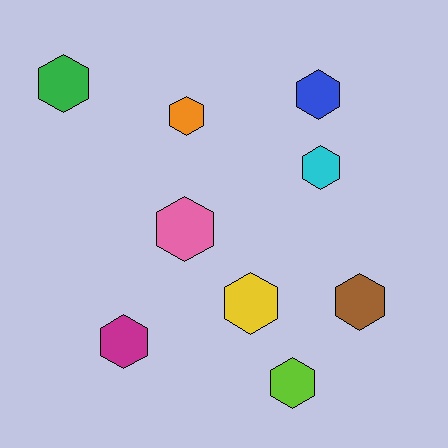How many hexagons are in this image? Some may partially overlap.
There are 9 hexagons.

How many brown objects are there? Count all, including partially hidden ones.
There is 1 brown object.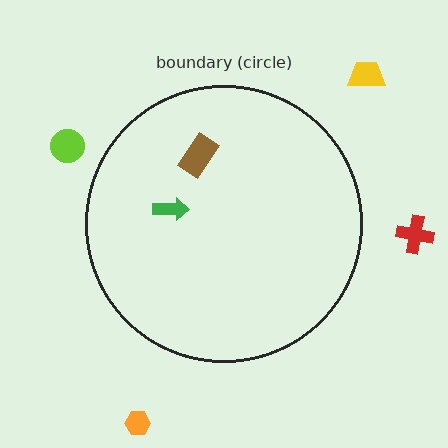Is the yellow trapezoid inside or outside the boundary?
Outside.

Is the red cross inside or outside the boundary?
Outside.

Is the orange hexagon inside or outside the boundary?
Outside.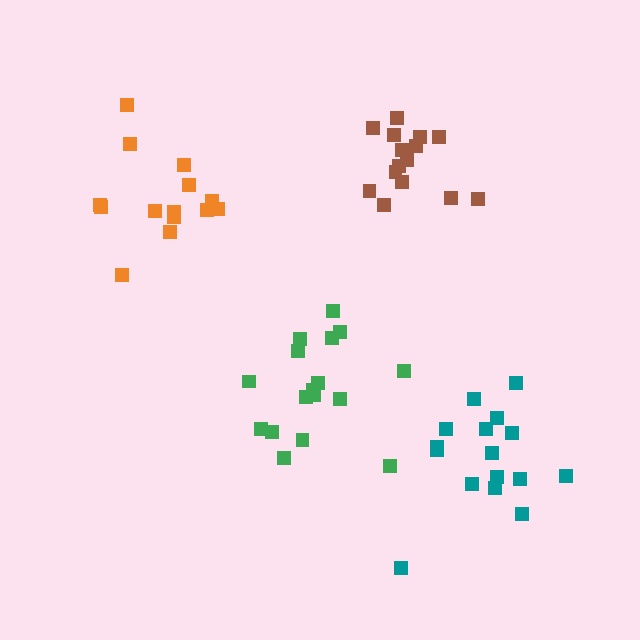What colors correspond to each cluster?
The clusters are colored: brown, green, teal, orange.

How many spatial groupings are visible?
There are 4 spatial groupings.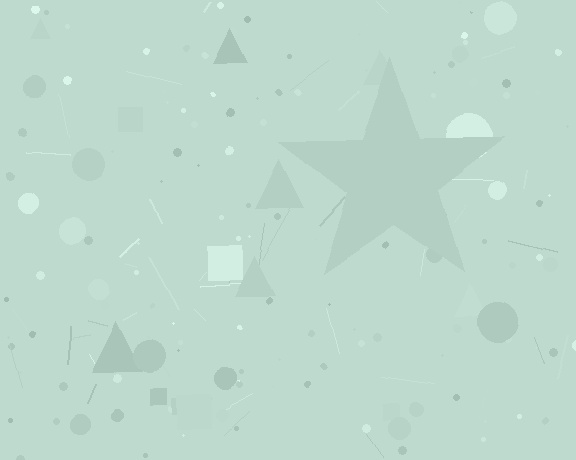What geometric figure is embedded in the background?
A star is embedded in the background.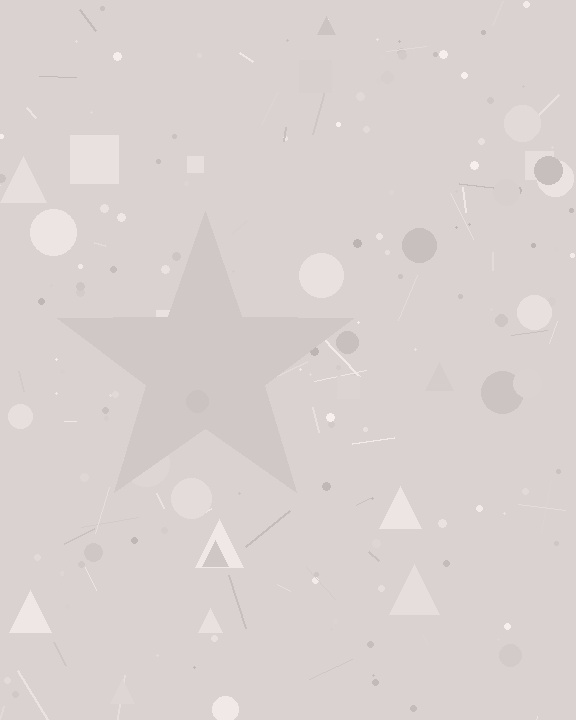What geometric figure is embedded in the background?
A star is embedded in the background.